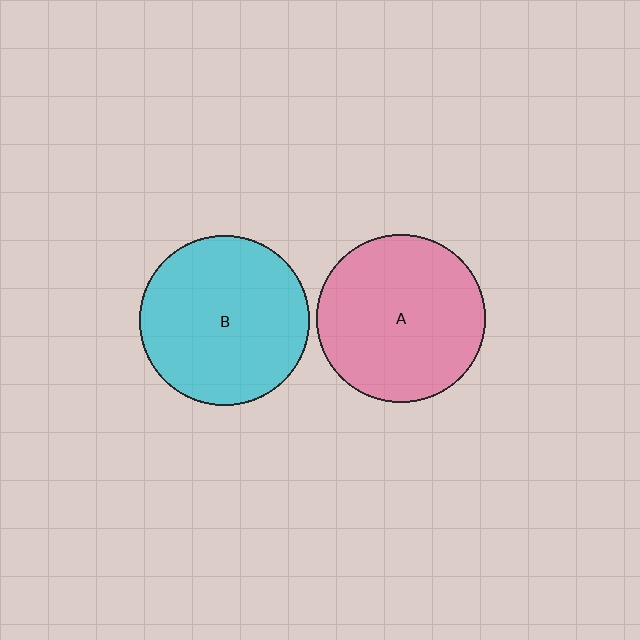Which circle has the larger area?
Circle B (cyan).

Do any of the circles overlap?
No, none of the circles overlap.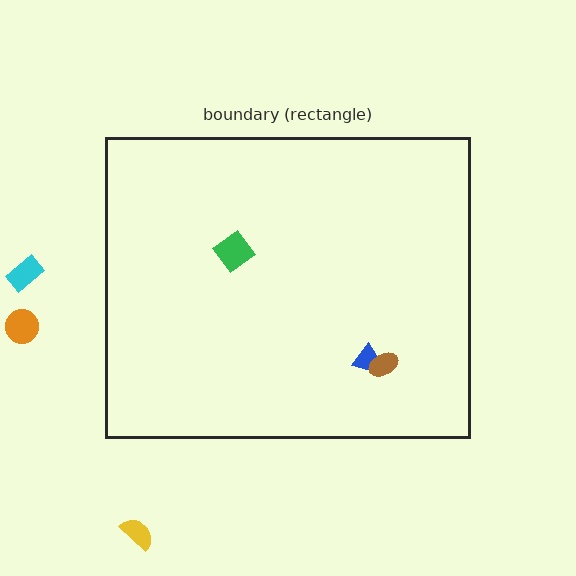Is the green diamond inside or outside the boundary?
Inside.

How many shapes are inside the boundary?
3 inside, 3 outside.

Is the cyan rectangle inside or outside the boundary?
Outside.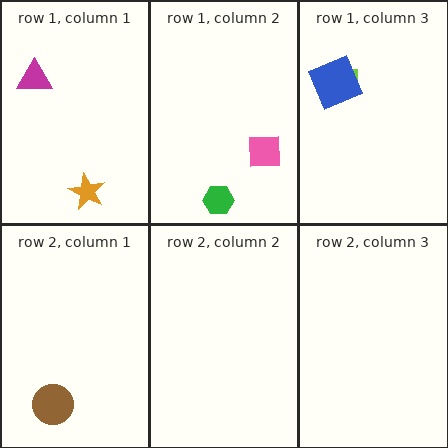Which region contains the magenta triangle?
The row 1, column 1 region.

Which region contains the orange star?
The row 1, column 1 region.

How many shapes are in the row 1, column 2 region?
2.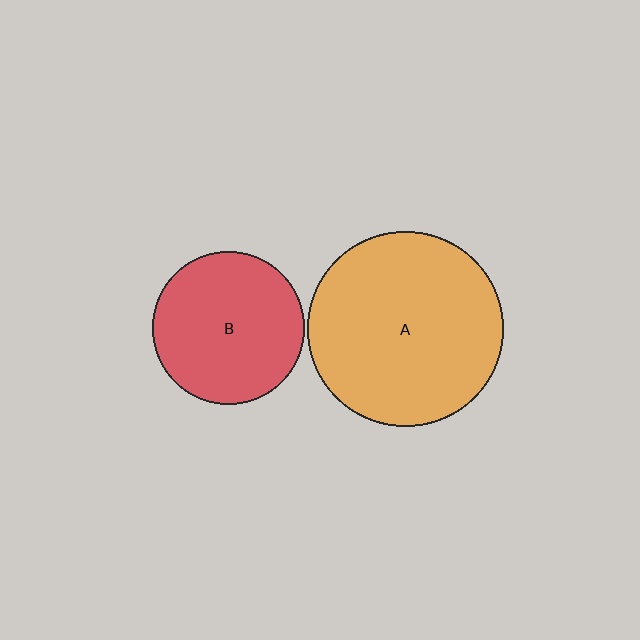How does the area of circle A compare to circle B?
Approximately 1.7 times.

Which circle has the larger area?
Circle A (orange).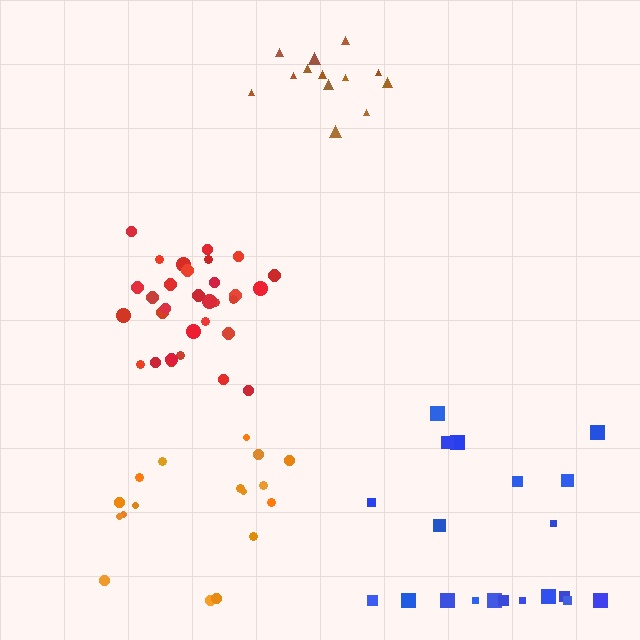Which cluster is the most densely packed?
Red.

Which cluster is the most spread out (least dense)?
Orange.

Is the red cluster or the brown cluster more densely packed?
Red.